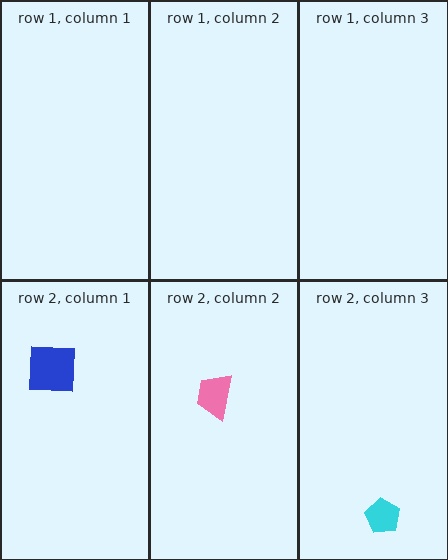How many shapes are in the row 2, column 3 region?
1.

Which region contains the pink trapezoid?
The row 2, column 2 region.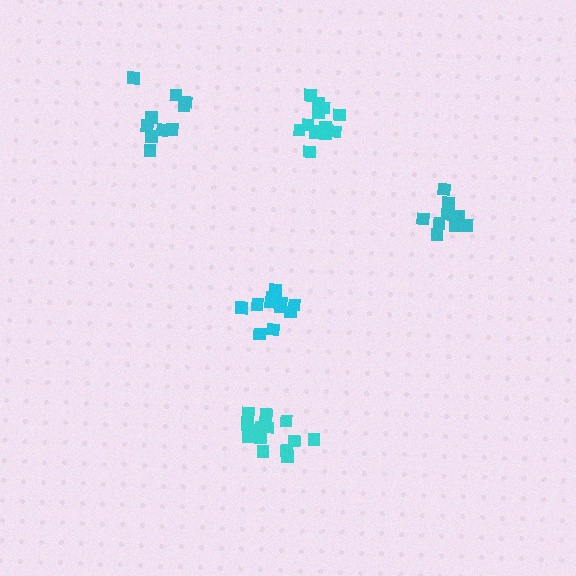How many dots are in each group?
Group 1: 9 dots, Group 2: 11 dots, Group 3: 15 dots, Group 4: 15 dots, Group 5: 10 dots (60 total).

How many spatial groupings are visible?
There are 5 spatial groupings.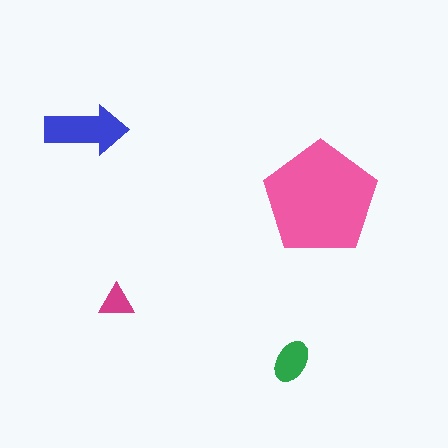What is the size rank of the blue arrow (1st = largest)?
2nd.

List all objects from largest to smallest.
The pink pentagon, the blue arrow, the green ellipse, the magenta triangle.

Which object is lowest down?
The green ellipse is bottommost.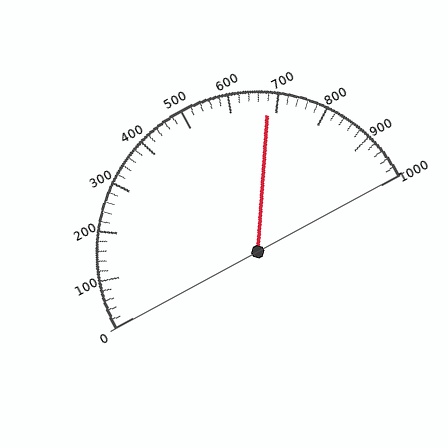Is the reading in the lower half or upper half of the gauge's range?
The reading is in the upper half of the range (0 to 1000).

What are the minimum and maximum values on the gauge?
The gauge ranges from 0 to 1000.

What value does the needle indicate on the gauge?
The needle indicates approximately 680.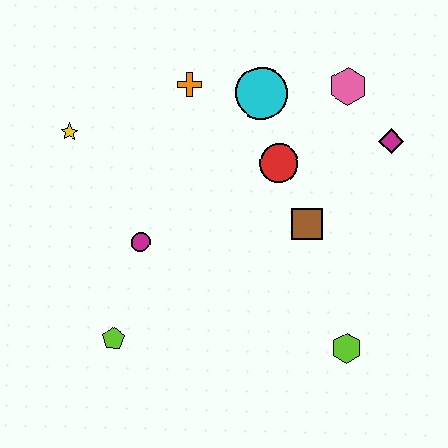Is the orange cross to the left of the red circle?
Yes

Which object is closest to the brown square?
The red circle is closest to the brown square.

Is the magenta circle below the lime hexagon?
No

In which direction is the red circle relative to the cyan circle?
The red circle is below the cyan circle.